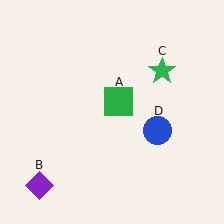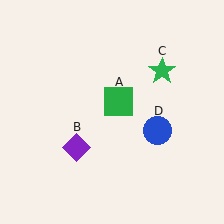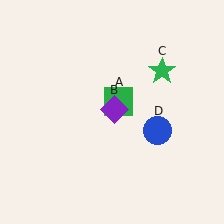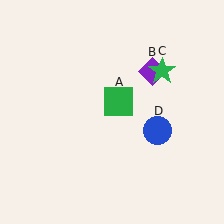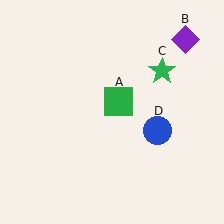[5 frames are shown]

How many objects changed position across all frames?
1 object changed position: purple diamond (object B).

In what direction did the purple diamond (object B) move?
The purple diamond (object B) moved up and to the right.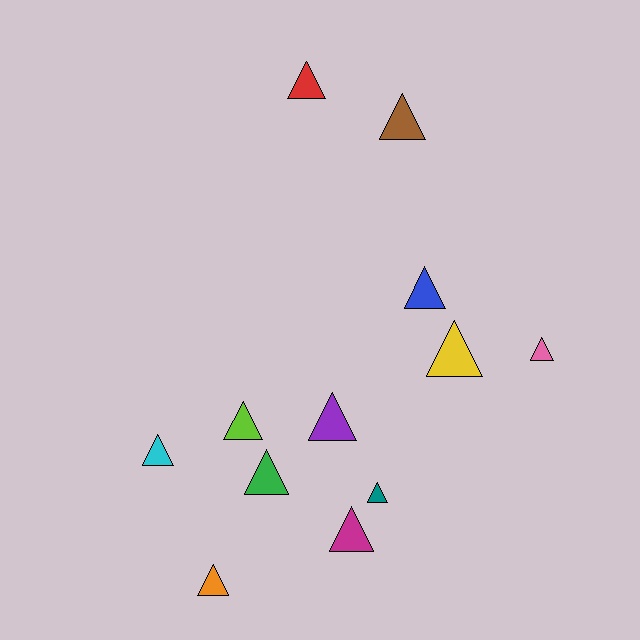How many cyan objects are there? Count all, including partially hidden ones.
There is 1 cyan object.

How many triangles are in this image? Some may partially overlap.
There are 12 triangles.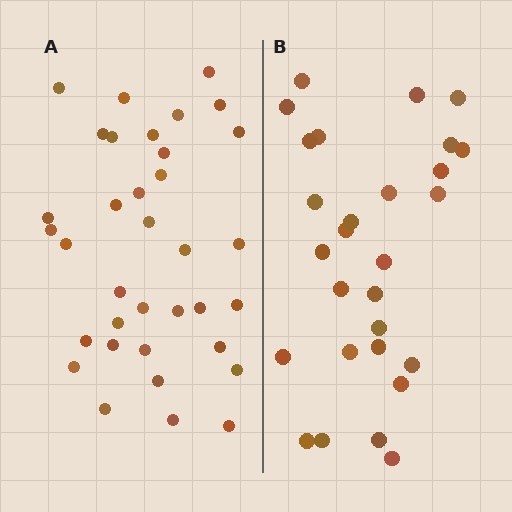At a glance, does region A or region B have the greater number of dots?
Region A (the left region) has more dots.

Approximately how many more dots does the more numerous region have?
Region A has roughly 8 or so more dots than region B.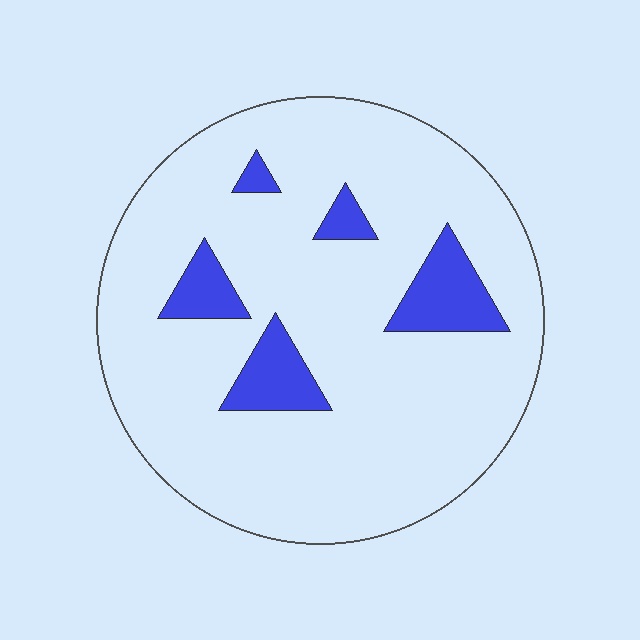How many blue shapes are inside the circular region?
5.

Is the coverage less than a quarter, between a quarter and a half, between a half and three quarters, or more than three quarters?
Less than a quarter.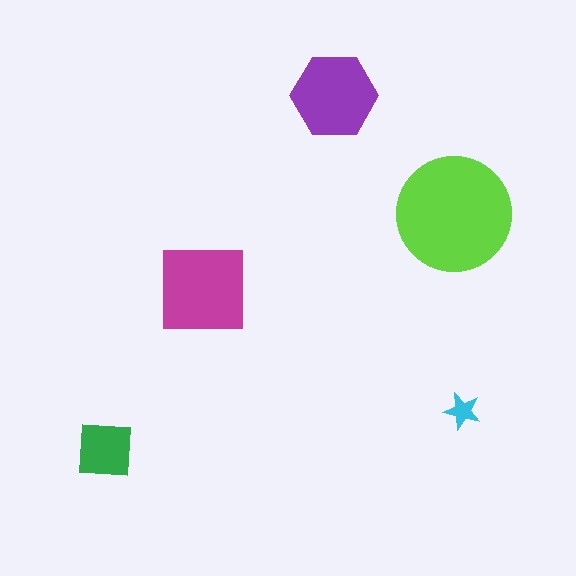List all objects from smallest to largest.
The cyan star, the green square, the purple hexagon, the magenta square, the lime circle.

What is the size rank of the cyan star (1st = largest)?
5th.